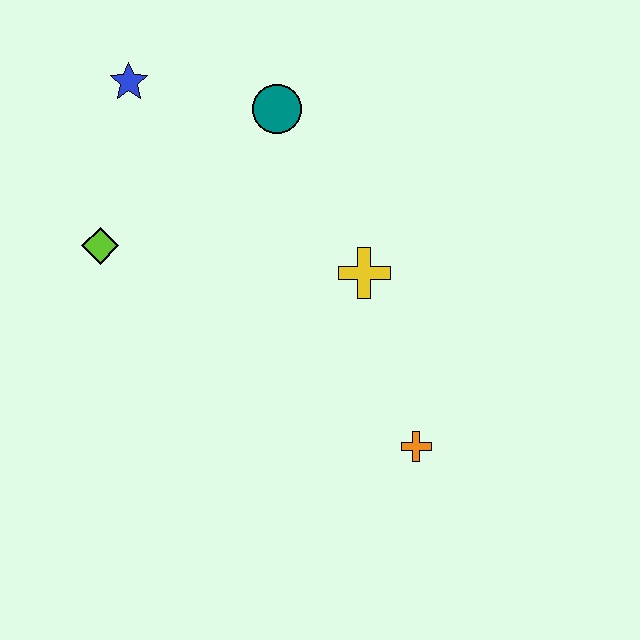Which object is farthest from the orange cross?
The blue star is farthest from the orange cross.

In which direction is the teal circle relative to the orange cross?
The teal circle is above the orange cross.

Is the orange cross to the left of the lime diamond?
No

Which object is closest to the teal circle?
The blue star is closest to the teal circle.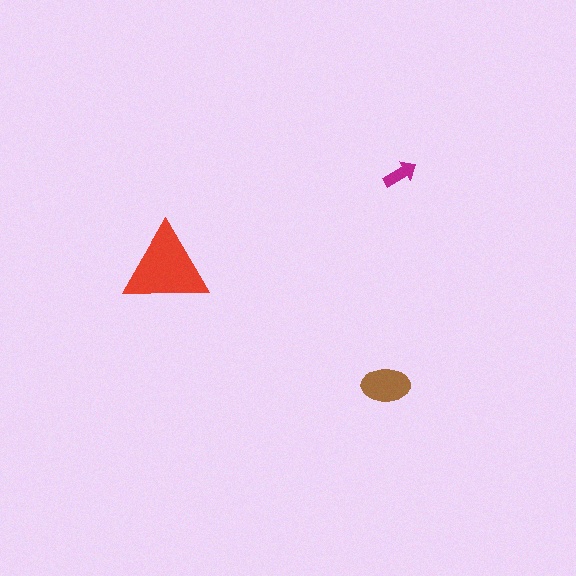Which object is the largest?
The red triangle.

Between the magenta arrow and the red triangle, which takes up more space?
The red triangle.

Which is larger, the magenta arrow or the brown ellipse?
The brown ellipse.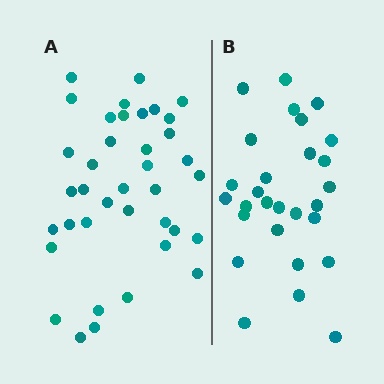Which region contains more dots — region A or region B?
Region A (the left region) has more dots.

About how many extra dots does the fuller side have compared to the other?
Region A has roughly 10 or so more dots than region B.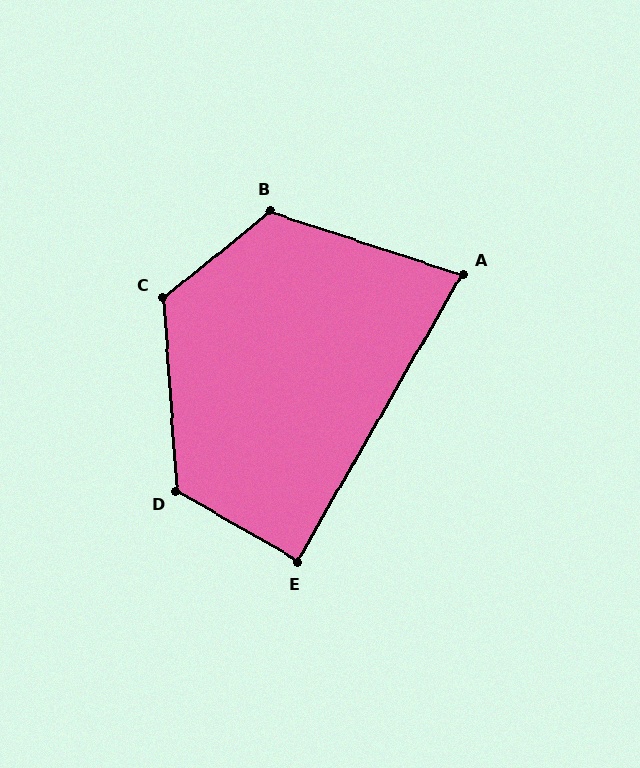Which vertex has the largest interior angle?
C, at approximately 125 degrees.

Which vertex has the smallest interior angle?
A, at approximately 78 degrees.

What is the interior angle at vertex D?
Approximately 124 degrees (obtuse).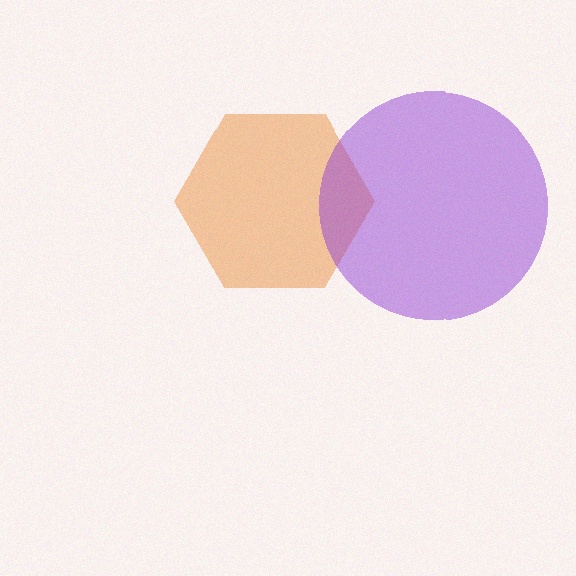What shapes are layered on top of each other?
The layered shapes are: an orange hexagon, a purple circle.